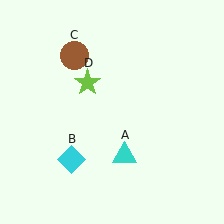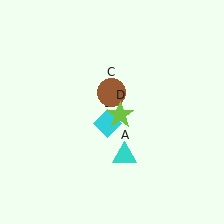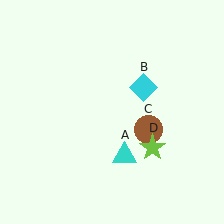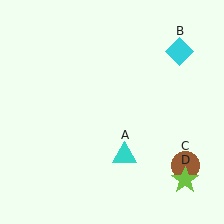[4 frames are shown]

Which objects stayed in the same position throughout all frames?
Cyan triangle (object A) remained stationary.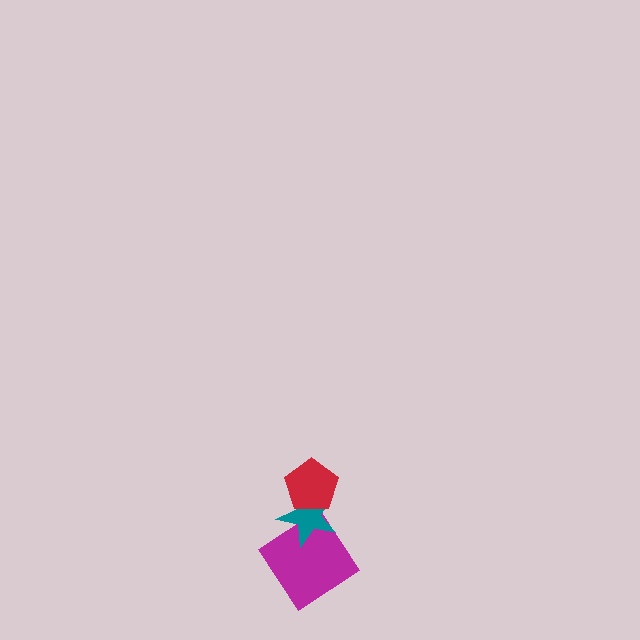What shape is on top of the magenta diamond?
The teal star is on top of the magenta diamond.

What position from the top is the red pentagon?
The red pentagon is 1st from the top.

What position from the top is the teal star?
The teal star is 2nd from the top.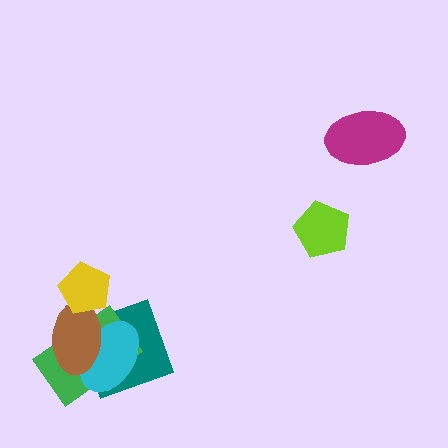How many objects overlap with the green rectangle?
4 objects overlap with the green rectangle.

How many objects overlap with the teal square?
3 objects overlap with the teal square.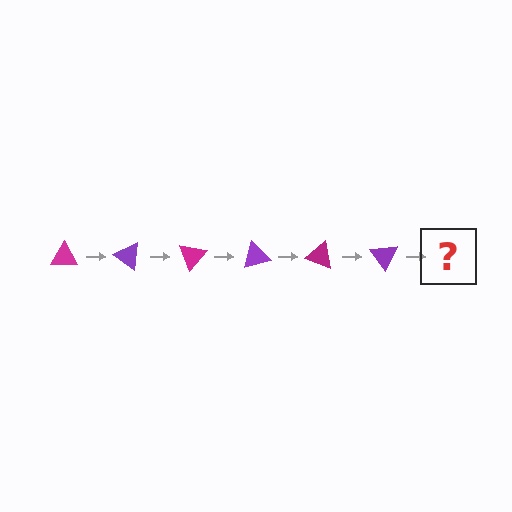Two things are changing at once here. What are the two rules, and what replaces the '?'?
The two rules are that it rotates 35 degrees each step and the color cycles through magenta and purple. The '?' should be a magenta triangle, rotated 210 degrees from the start.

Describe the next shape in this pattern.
It should be a magenta triangle, rotated 210 degrees from the start.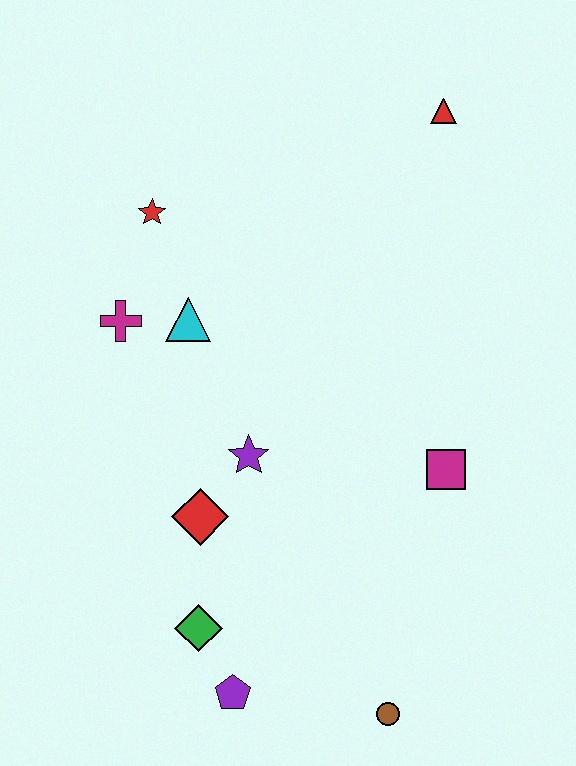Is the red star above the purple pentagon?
Yes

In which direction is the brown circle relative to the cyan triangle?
The brown circle is below the cyan triangle.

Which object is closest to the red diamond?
The purple star is closest to the red diamond.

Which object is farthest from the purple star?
The red triangle is farthest from the purple star.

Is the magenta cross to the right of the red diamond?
No